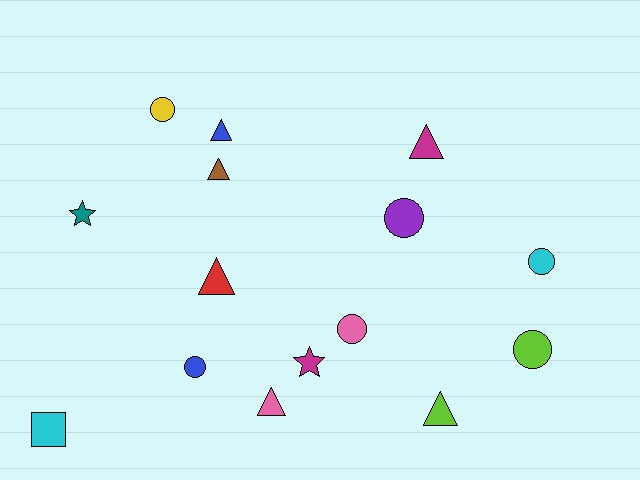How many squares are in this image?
There is 1 square.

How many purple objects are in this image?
There is 1 purple object.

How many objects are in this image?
There are 15 objects.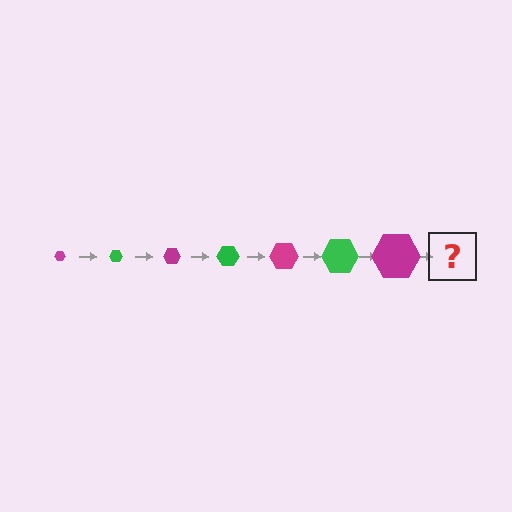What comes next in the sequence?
The next element should be a green hexagon, larger than the previous one.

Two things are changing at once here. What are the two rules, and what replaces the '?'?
The two rules are that the hexagon grows larger each step and the color cycles through magenta and green. The '?' should be a green hexagon, larger than the previous one.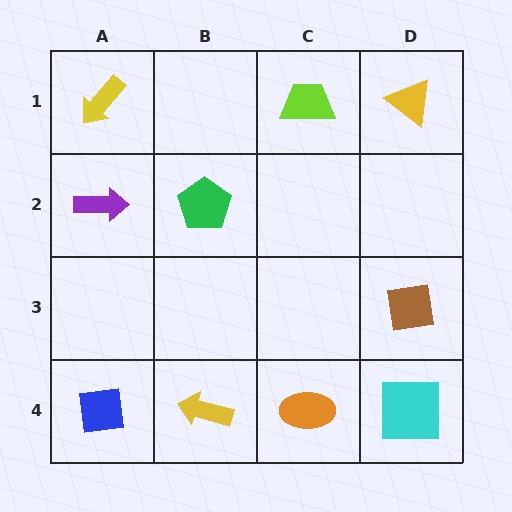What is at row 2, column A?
A purple arrow.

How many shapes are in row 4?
4 shapes.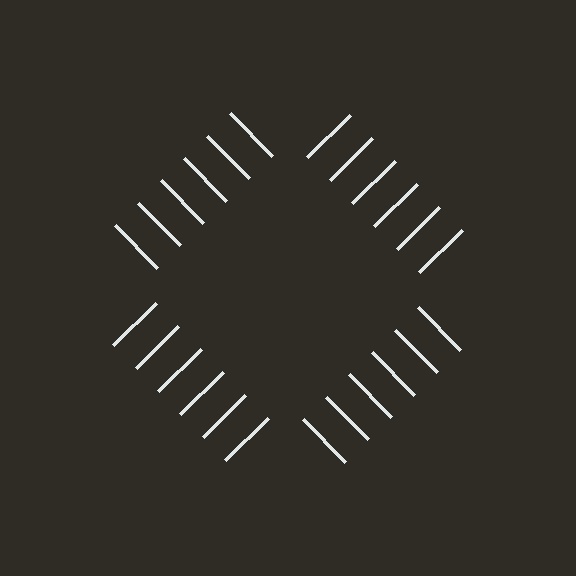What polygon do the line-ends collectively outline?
An illusory square — the line segments terminate on its edges but no continuous stroke is drawn.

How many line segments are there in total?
24 — 6 along each of the 4 edges.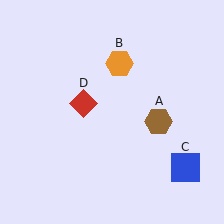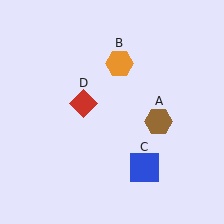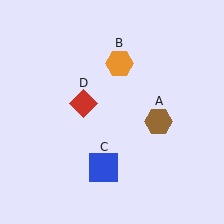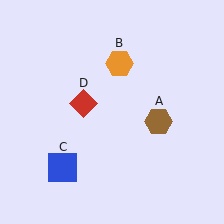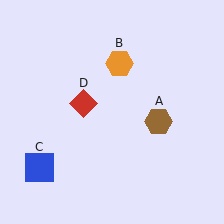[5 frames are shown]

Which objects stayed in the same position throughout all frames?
Brown hexagon (object A) and orange hexagon (object B) and red diamond (object D) remained stationary.